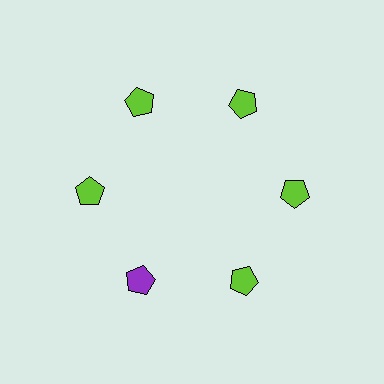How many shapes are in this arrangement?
There are 6 shapes arranged in a ring pattern.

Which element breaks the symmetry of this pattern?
The purple pentagon at roughly the 7 o'clock position breaks the symmetry. All other shapes are lime pentagons.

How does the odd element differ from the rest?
It has a different color: purple instead of lime.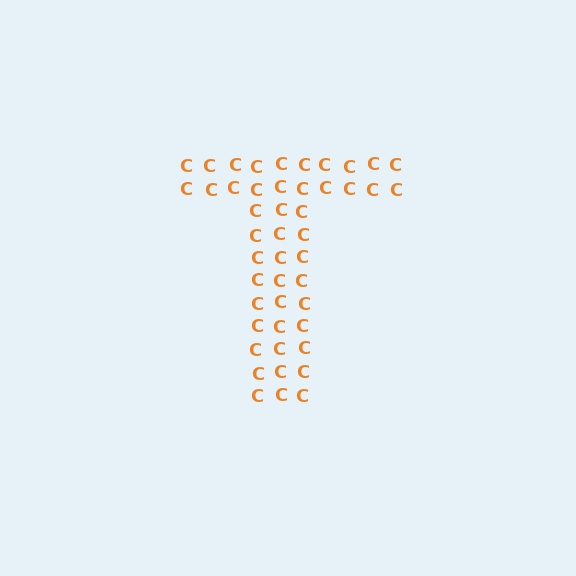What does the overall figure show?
The overall figure shows the letter T.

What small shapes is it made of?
It is made of small letter C's.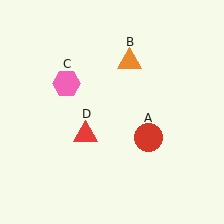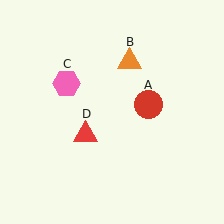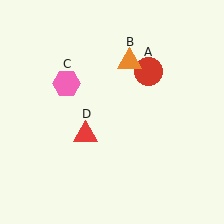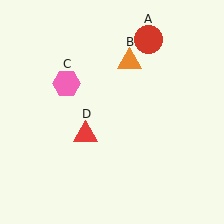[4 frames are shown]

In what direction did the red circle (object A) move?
The red circle (object A) moved up.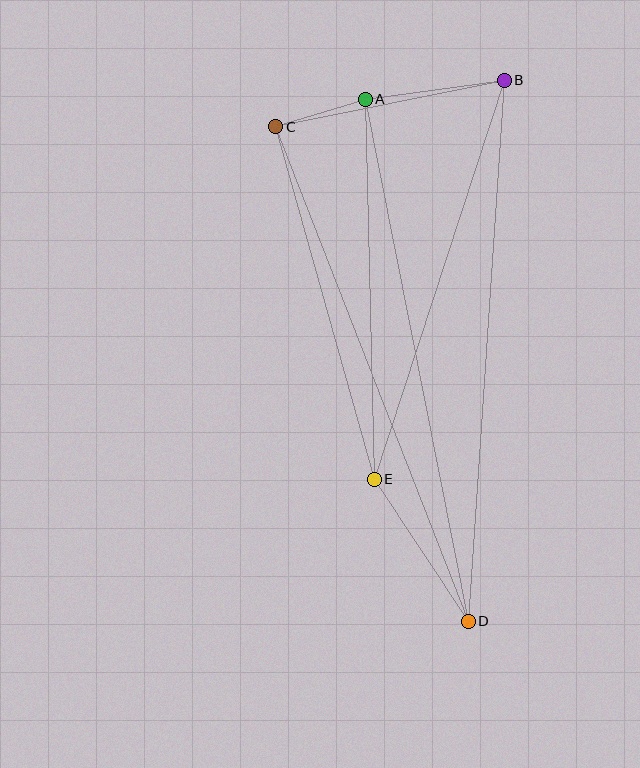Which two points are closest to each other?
Points A and C are closest to each other.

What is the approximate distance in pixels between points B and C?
The distance between B and C is approximately 233 pixels.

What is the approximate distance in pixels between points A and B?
The distance between A and B is approximately 140 pixels.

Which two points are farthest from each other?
Points B and D are farthest from each other.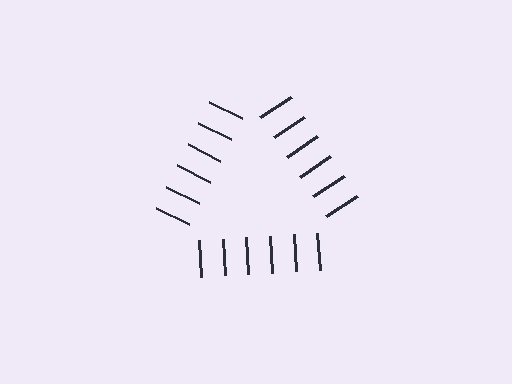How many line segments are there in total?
18 — 6 along each of the 3 edges.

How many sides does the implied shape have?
3 sides — the line-ends trace a triangle.